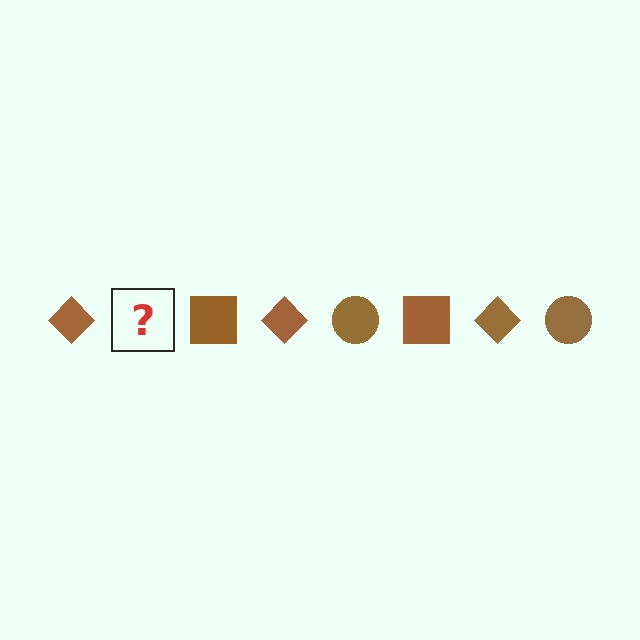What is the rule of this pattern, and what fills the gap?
The rule is that the pattern cycles through diamond, circle, square shapes in brown. The gap should be filled with a brown circle.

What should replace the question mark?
The question mark should be replaced with a brown circle.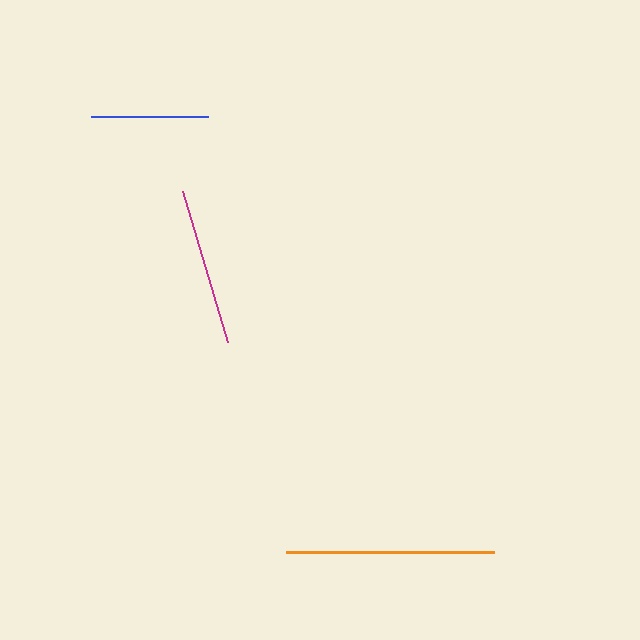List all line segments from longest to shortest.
From longest to shortest: orange, magenta, blue.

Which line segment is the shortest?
The blue line is the shortest at approximately 117 pixels.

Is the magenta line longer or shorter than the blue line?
The magenta line is longer than the blue line.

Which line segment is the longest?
The orange line is the longest at approximately 208 pixels.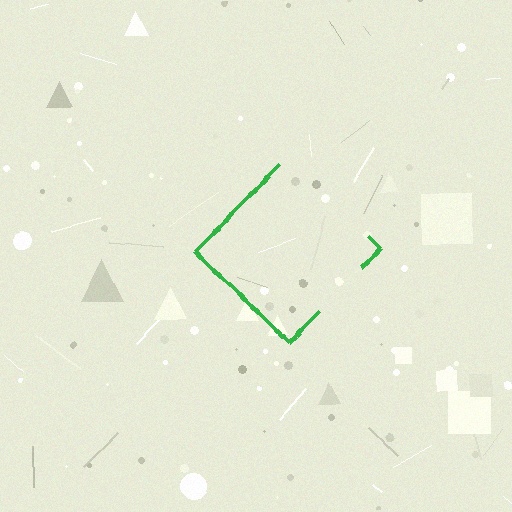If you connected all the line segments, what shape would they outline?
They would outline a diamond.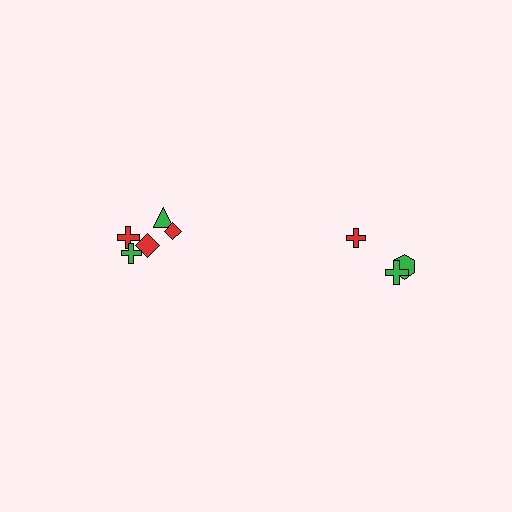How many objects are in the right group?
There are 3 objects.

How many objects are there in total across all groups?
There are 8 objects.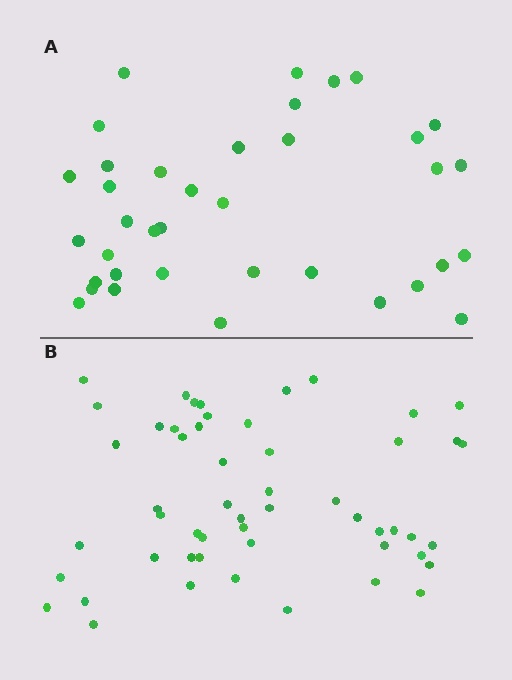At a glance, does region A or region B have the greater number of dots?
Region B (the bottom region) has more dots.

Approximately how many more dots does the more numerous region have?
Region B has approximately 15 more dots than region A.